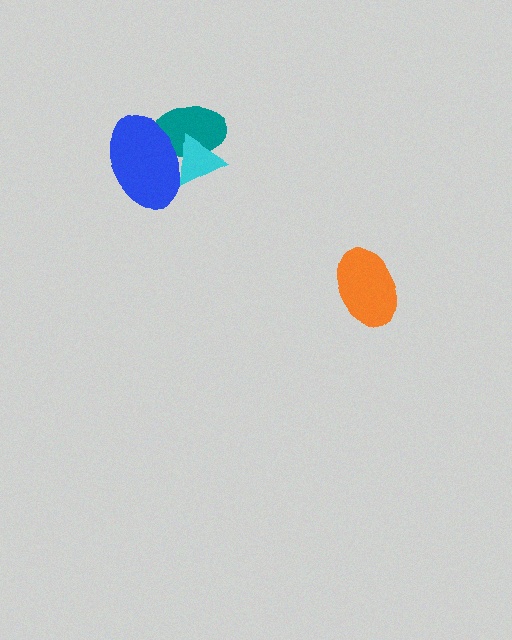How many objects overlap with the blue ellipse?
2 objects overlap with the blue ellipse.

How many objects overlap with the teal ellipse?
2 objects overlap with the teal ellipse.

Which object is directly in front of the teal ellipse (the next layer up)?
The cyan triangle is directly in front of the teal ellipse.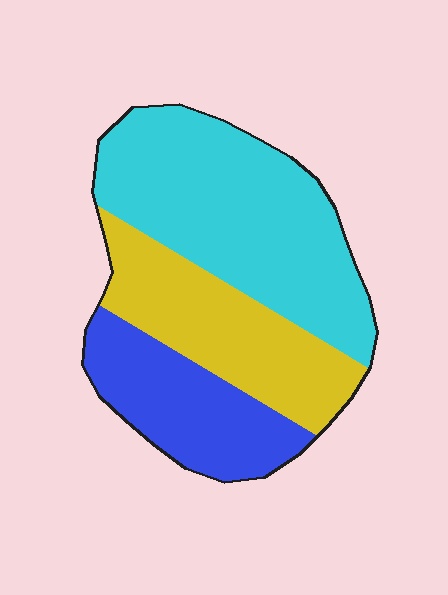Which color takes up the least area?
Blue, at roughly 25%.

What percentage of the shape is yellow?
Yellow takes up between a quarter and a half of the shape.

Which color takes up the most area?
Cyan, at roughly 45%.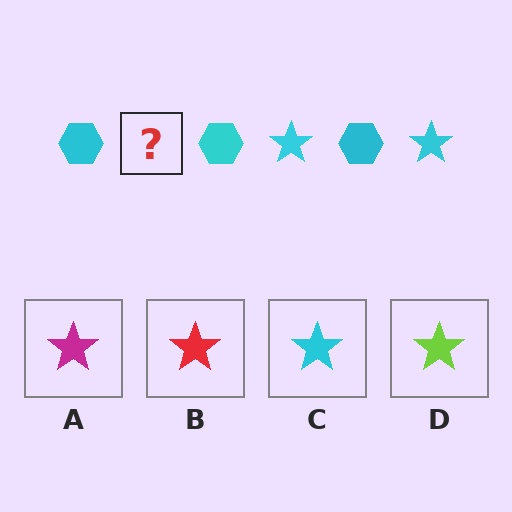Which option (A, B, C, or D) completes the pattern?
C.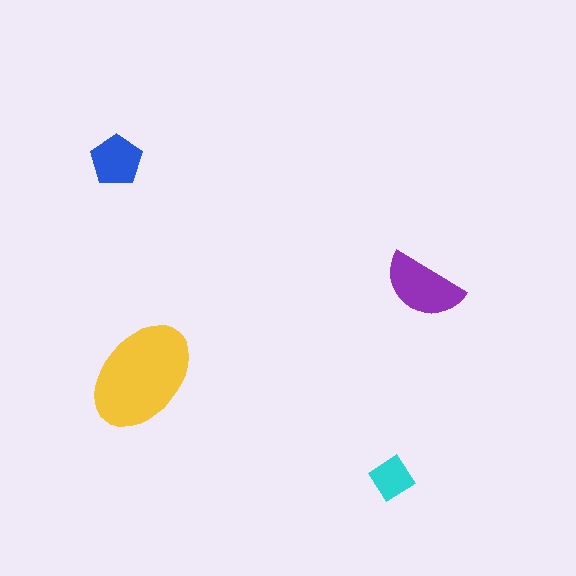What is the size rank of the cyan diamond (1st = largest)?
4th.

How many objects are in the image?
There are 4 objects in the image.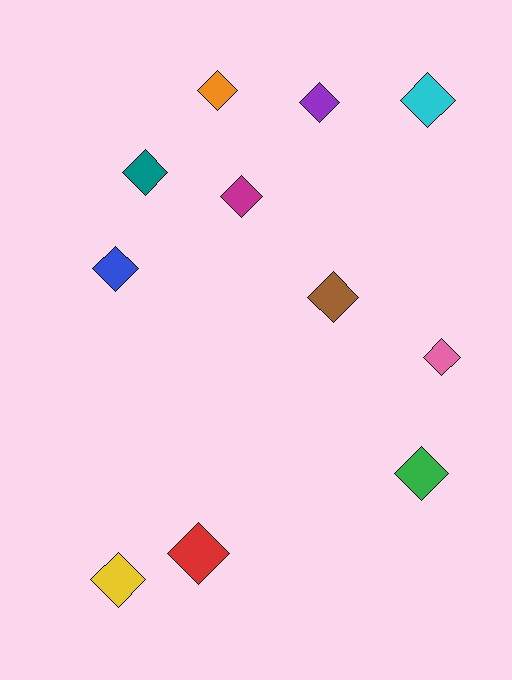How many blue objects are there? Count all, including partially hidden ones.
There is 1 blue object.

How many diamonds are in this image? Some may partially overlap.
There are 11 diamonds.